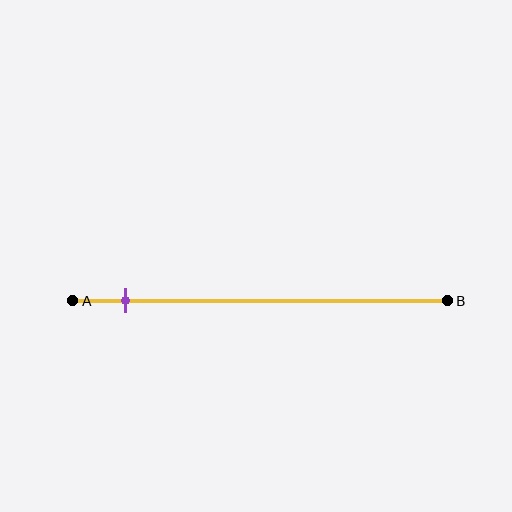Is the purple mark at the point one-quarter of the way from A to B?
No, the mark is at about 15% from A, not at the 25% one-quarter point.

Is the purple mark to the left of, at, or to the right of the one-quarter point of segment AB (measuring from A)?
The purple mark is to the left of the one-quarter point of segment AB.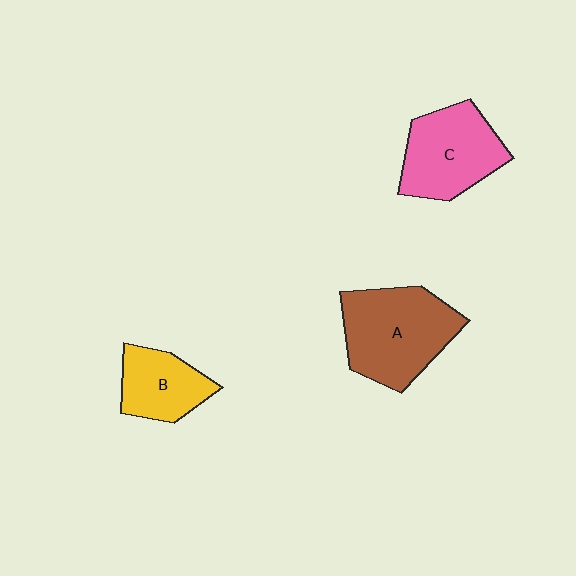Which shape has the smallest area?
Shape B (yellow).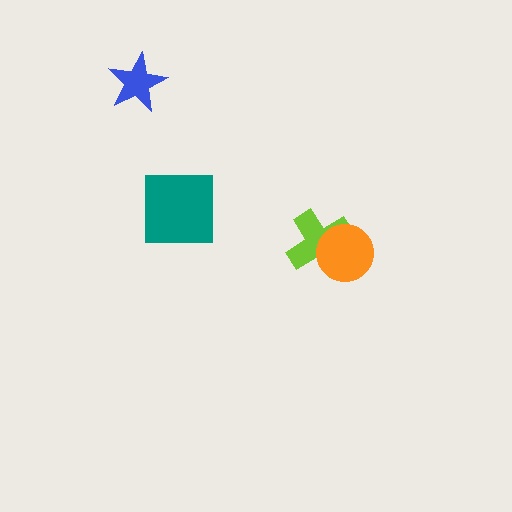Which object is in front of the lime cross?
The orange circle is in front of the lime cross.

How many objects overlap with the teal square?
0 objects overlap with the teal square.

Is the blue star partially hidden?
No, no other shape covers it.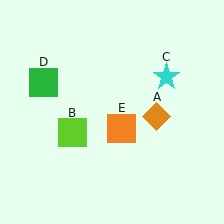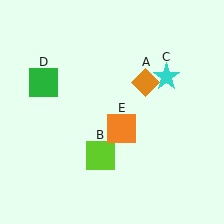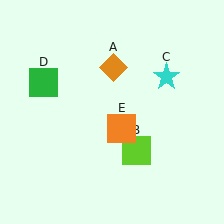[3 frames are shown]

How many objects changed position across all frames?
2 objects changed position: orange diamond (object A), lime square (object B).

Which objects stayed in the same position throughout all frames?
Cyan star (object C) and green square (object D) and orange square (object E) remained stationary.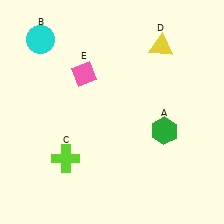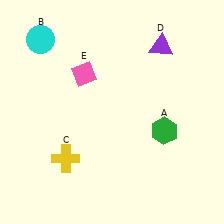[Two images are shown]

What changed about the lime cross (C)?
In Image 1, C is lime. In Image 2, it changed to yellow.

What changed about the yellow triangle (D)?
In Image 1, D is yellow. In Image 2, it changed to purple.